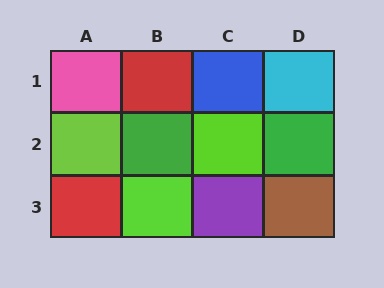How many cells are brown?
1 cell is brown.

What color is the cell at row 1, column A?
Pink.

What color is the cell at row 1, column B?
Red.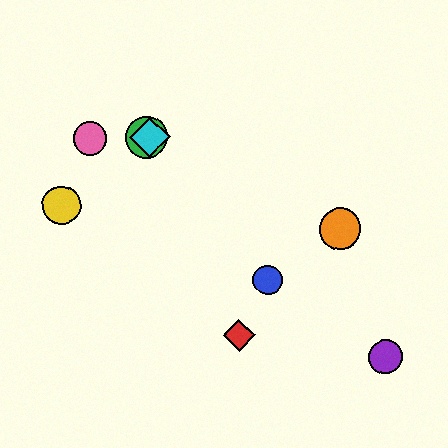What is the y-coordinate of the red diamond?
The red diamond is at y≈336.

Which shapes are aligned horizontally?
The green circle, the cyan diamond, the pink circle are aligned horizontally.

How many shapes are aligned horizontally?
3 shapes (the green circle, the cyan diamond, the pink circle) are aligned horizontally.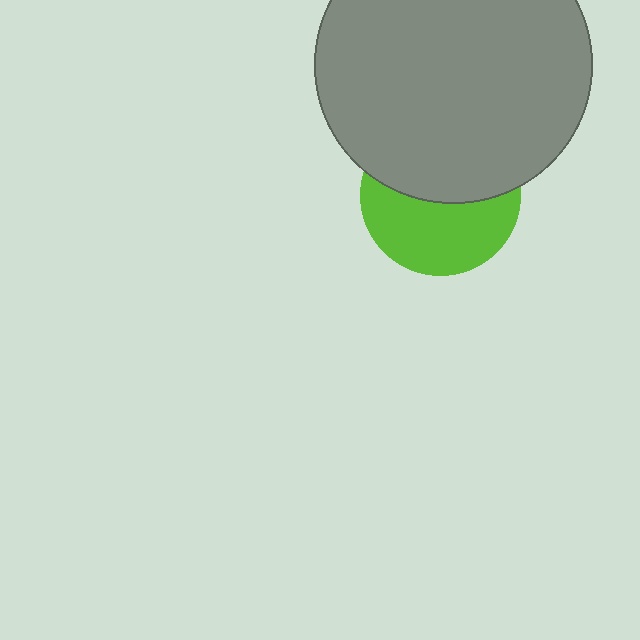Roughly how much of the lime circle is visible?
About half of it is visible (roughly 50%).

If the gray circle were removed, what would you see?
You would see the complete lime circle.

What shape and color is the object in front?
The object in front is a gray circle.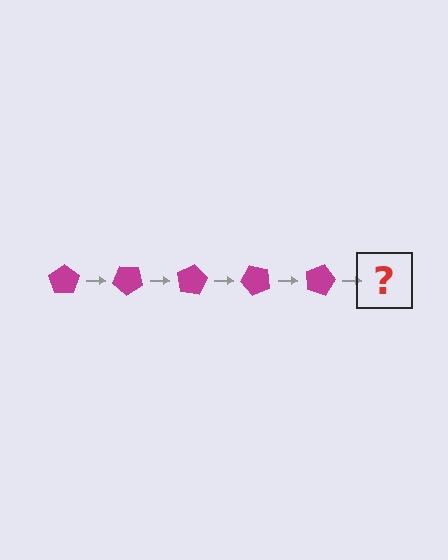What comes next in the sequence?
The next element should be a magenta pentagon rotated 200 degrees.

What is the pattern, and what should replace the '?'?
The pattern is that the pentagon rotates 40 degrees each step. The '?' should be a magenta pentagon rotated 200 degrees.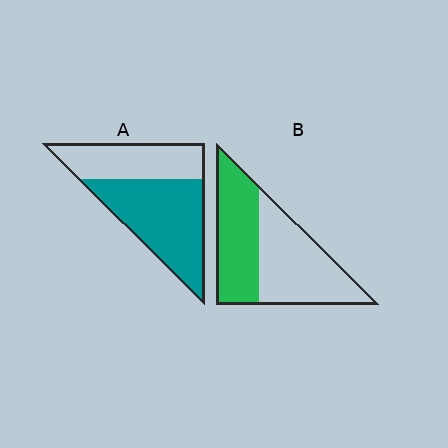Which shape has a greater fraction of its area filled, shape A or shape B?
Shape A.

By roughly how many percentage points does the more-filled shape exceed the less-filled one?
By roughly 15 percentage points (A over B).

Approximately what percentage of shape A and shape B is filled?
A is approximately 60% and B is approximately 45%.